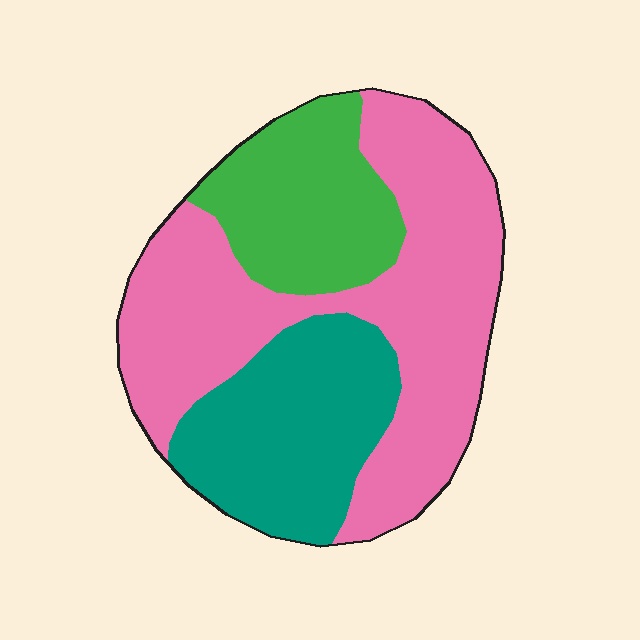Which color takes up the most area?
Pink, at roughly 50%.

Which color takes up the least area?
Green, at roughly 20%.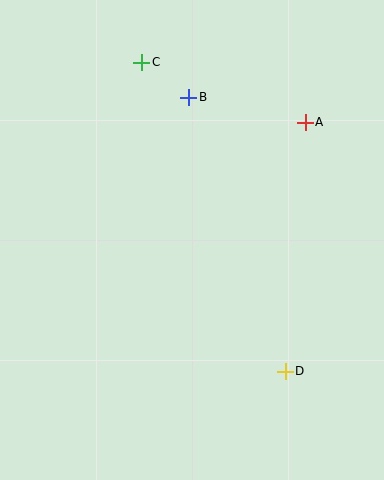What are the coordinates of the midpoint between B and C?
The midpoint between B and C is at (165, 80).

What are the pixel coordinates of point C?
Point C is at (142, 62).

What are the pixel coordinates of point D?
Point D is at (285, 371).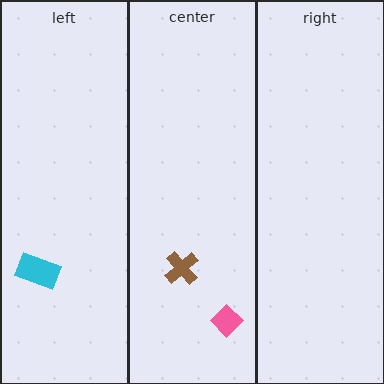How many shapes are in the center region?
2.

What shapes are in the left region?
The cyan rectangle.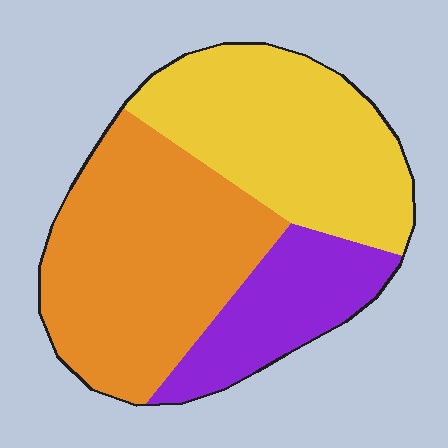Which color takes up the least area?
Purple, at roughly 20%.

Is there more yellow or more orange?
Orange.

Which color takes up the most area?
Orange, at roughly 45%.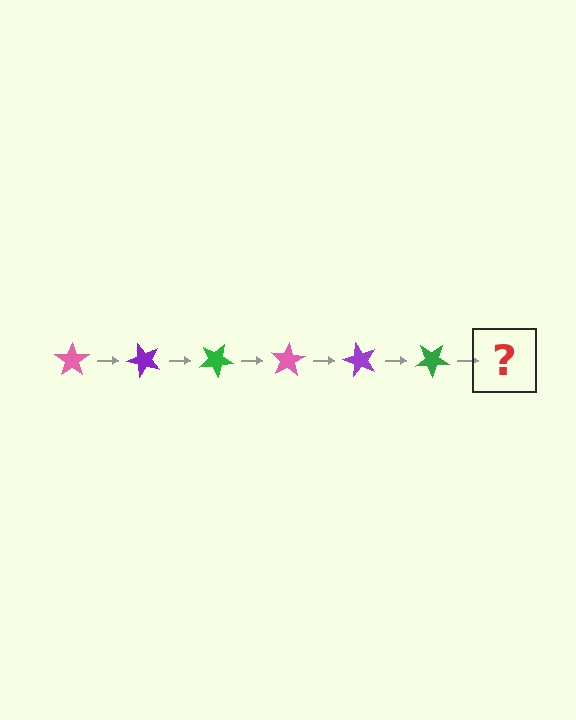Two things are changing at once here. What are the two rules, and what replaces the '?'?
The two rules are that it rotates 50 degrees each step and the color cycles through pink, purple, and green. The '?' should be a pink star, rotated 300 degrees from the start.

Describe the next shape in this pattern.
It should be a pink star, rotated 300 degrees from the start.